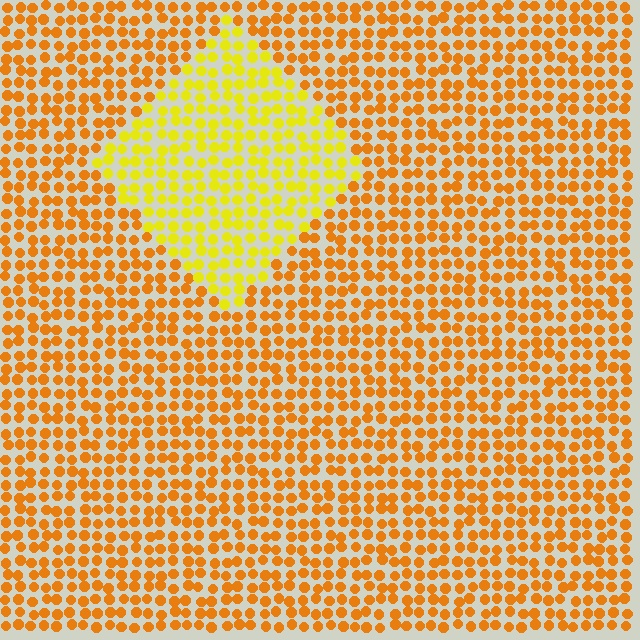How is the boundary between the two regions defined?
The boundary is defined purely by a slight shift in hue (about 31 degrees). Spacing, size, and orientation are identical on both sides.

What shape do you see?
I see a diamond.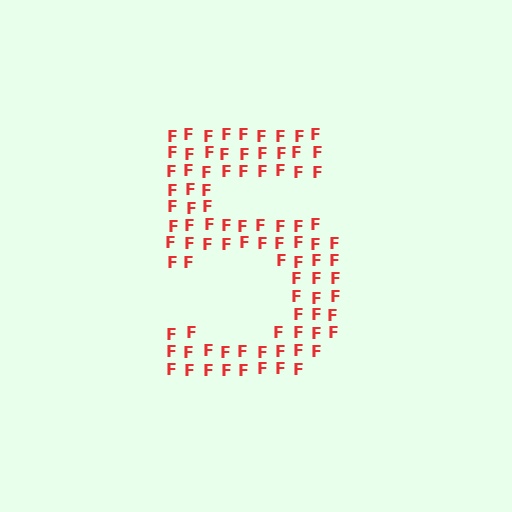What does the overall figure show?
The overall figure shows the digit 5.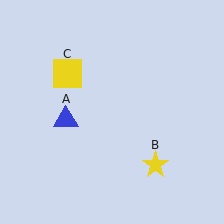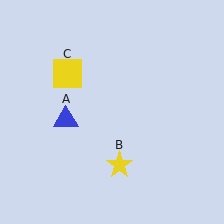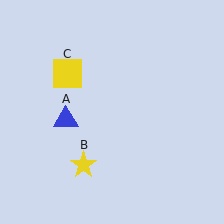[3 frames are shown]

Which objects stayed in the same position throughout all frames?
Blue triangle (object A) and yellow square (object C) remained stationary.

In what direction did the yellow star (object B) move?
The yellow star (object B) moved left.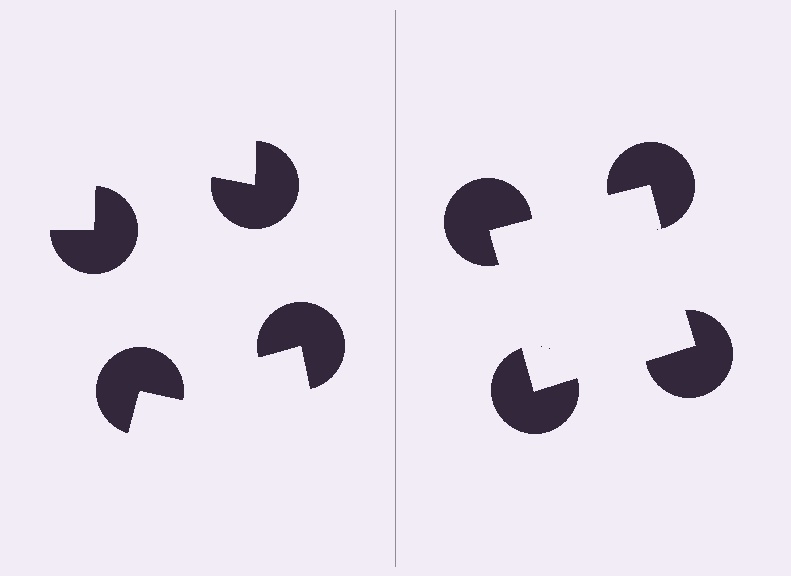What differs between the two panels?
The pac-man discs are positioned identically on both sides; only the wedge orientations differ. On the right they align to a square; on the left they are misaligned.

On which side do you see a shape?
An illusory square appears on the right side. On the left side the wedge cuts are rotated, so no coherent shape forms.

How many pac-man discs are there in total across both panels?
8 — 4 on each side.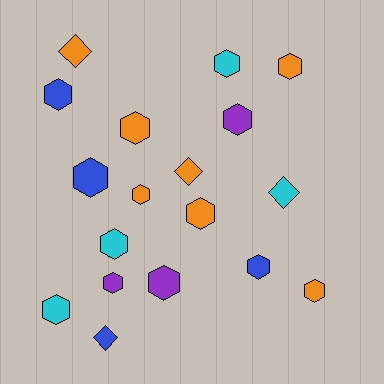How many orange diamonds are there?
There are 2 orange diamonds.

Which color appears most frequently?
Orange, with 7 objects.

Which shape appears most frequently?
Hexagon, with 14 objects.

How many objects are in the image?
There are 18 objects.